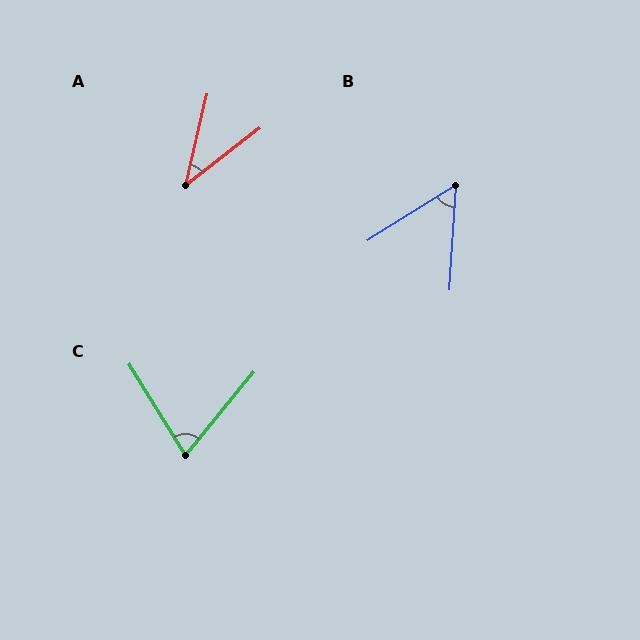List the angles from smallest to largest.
A (39°), B (54°), C (71°).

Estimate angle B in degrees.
Approximately 54 degrees.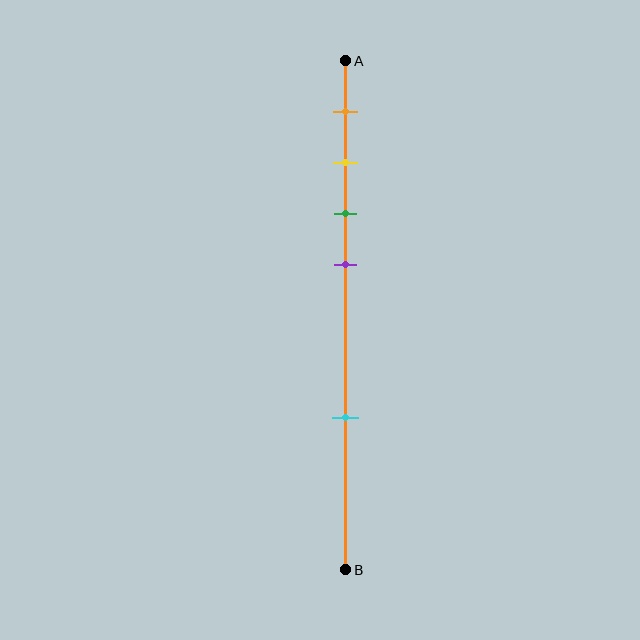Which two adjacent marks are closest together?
The yellow and green marks are the closest adjacent pair.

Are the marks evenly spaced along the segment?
No, the marks are not evenly spaced.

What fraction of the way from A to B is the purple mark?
The purple mark is approximately 40% (0.4) of the way from A to B.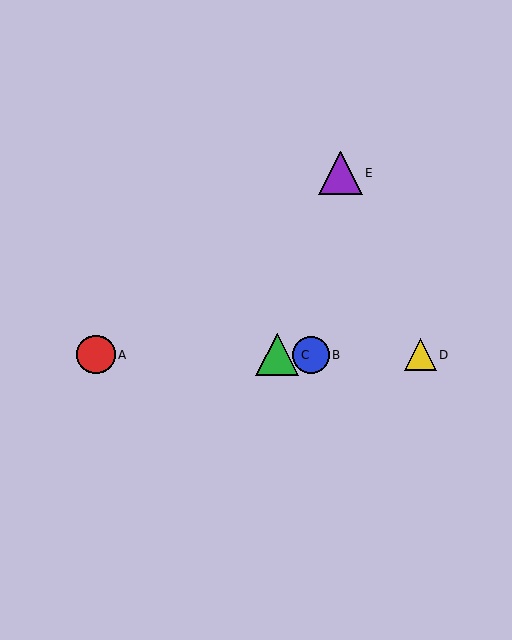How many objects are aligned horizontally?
4 objects (A, B, C, D) are aligned horizontally.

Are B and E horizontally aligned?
No, B is at y≈355 and E is at y≈173.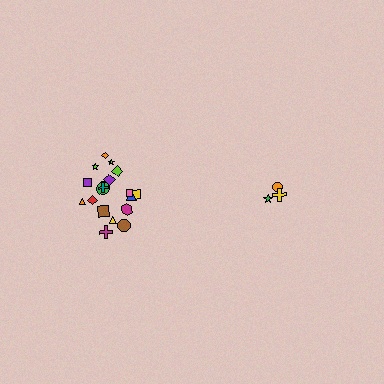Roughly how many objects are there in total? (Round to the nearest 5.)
Roughly 20 objects in total.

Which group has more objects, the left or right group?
The left group.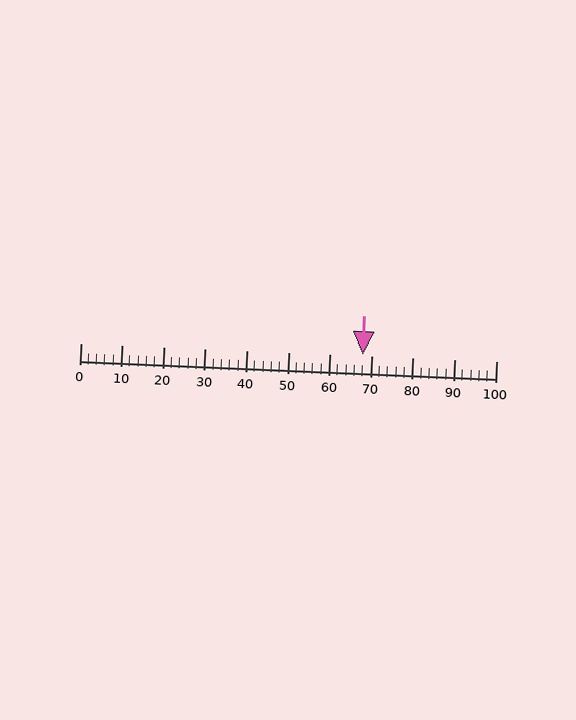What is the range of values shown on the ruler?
The ruler shows values from 0 to 100.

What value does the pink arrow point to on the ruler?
The pink arrow points to approximately 68.